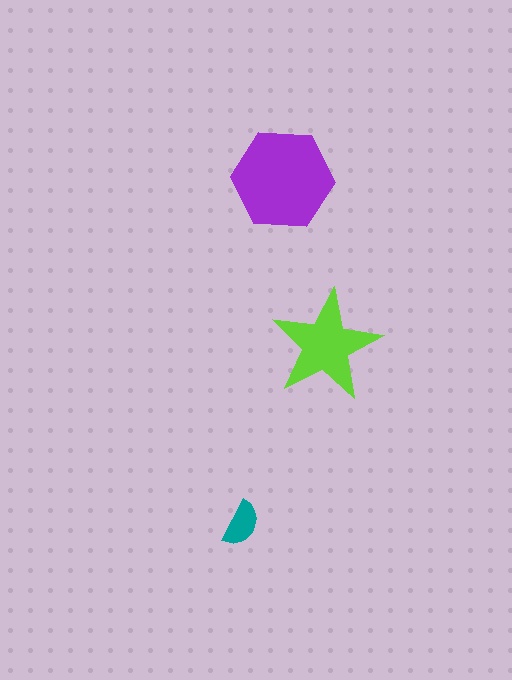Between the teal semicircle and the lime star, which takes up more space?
The lime star.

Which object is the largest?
The purple hexagon.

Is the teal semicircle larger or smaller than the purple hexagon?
Smaller.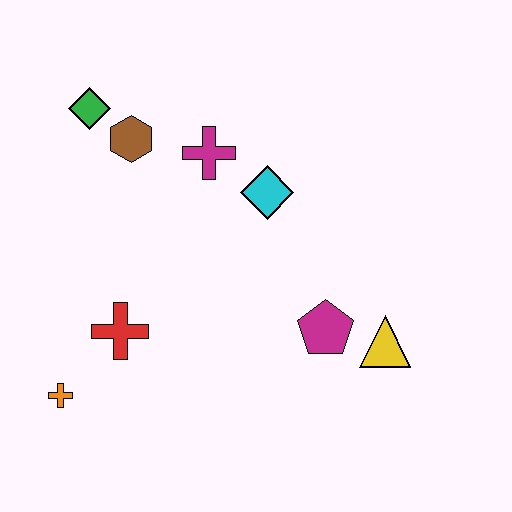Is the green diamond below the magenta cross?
No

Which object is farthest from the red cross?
The yellow triangle is farthest from the red cross.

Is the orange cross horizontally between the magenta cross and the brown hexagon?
No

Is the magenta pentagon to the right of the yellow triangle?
No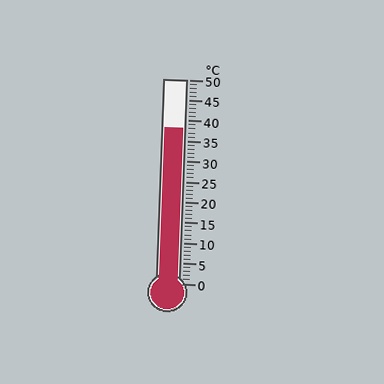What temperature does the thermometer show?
The thermometer shows approximately 38°C.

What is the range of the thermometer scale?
The thermometer scale ranges from 0°C to 50°C.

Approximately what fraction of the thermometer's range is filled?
The thermometer is filled to approximately 75% of its range.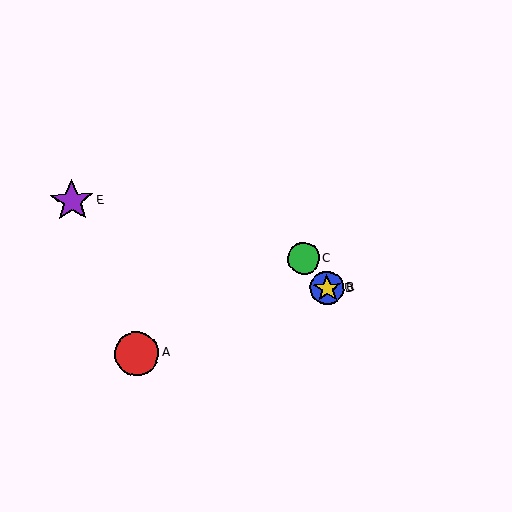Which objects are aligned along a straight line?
Objects B, C, D are aligned along a straight line.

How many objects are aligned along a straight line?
3 objects (B, C, D) are aligned along a straight line.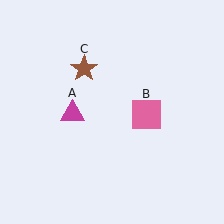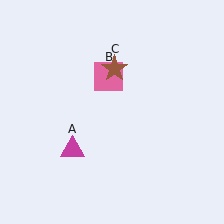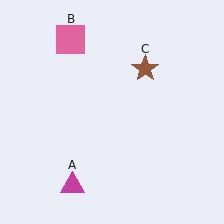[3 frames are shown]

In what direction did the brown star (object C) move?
The brown star (object C) moved right.